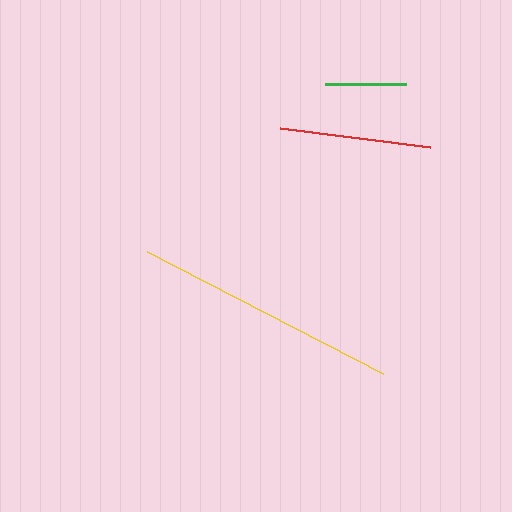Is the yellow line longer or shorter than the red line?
The yellow line is longer than the red line.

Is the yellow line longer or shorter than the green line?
The yellow line is longer than the green line.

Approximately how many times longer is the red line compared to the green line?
The red line is approximately 1.9 times the length of the green line.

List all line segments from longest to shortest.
From longest to shortest: yellow, red, green.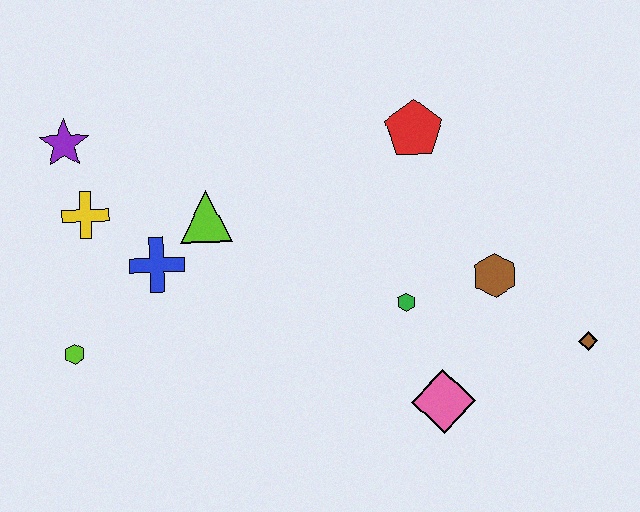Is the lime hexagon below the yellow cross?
Yes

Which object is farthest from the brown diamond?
The purple star is farthest from the brown diamond.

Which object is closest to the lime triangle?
The blue cross is closest to the lime triangle.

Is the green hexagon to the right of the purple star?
Yes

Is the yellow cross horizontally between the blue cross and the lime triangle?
No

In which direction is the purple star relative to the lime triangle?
The purple star is to the left of the lime triangle.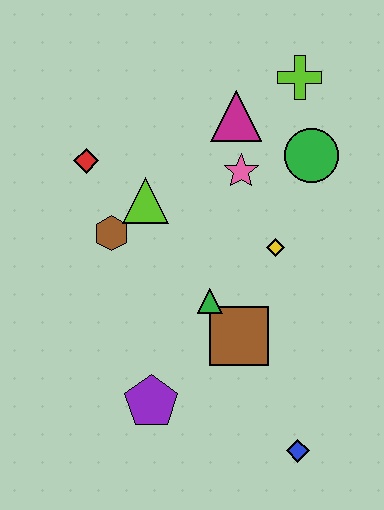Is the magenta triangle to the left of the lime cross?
Yes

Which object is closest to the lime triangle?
The brown hexagon is closest to the lime triangle.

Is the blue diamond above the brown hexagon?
No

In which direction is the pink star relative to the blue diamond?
The pink star is above the blue diamond.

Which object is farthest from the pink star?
The blue diamond is farthest from the pink star.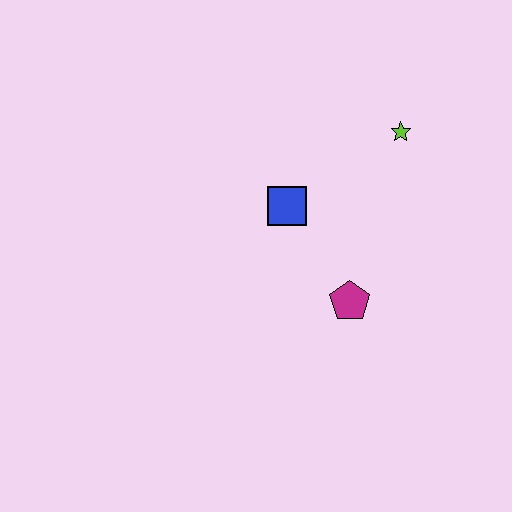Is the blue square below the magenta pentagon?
No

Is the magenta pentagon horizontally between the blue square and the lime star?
Yes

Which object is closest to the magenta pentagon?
The blue square is closest to the magenta pentagon.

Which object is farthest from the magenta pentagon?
The lime star is farthest from the magenta pentagon.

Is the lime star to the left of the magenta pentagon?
No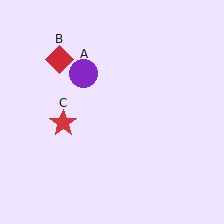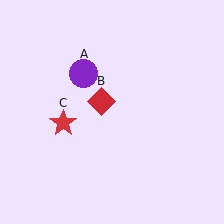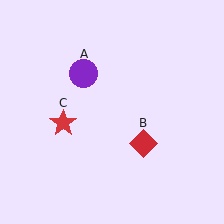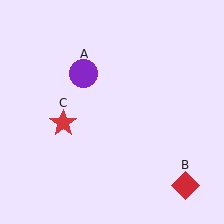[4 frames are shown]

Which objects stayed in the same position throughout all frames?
Purple circle (object A) and red star (object C) remained stationary.